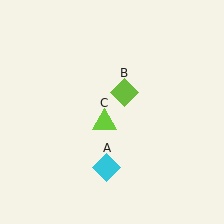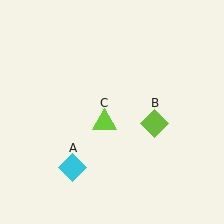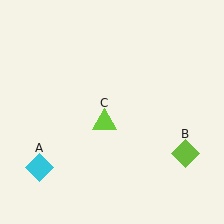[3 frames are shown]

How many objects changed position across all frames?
2 objects changed position: cyan diamond (object A), lime diamond (object B).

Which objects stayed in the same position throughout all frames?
Lime triangle (object C) remained stationary.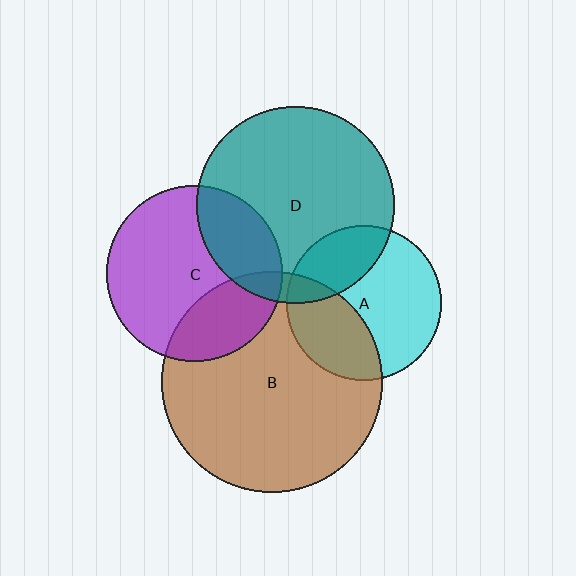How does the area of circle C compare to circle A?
Approximately 1.3 times.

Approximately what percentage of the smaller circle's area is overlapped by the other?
Approximately 25%.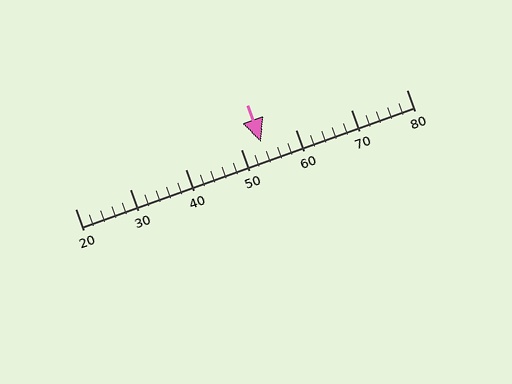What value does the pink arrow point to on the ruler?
The pink arrow points to approximately 54.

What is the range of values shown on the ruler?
The ruler shows values from 20 to 80.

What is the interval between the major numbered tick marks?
The major tick marks are spaced 10 units apart.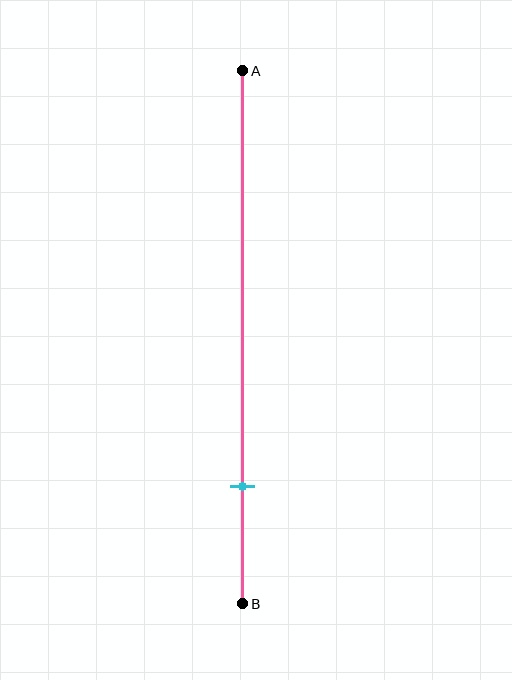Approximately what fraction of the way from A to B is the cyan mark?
The cyan mark is approximately 80% of the way from A to B.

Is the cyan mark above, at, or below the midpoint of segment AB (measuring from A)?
The cyan mark is below the midpoint of segment AB.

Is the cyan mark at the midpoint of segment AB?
No, the mark is at about 80% from A, not at the 50% midpoint.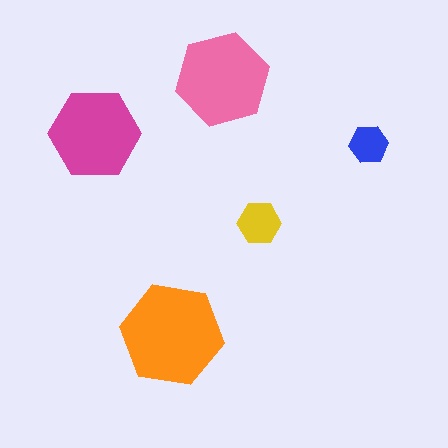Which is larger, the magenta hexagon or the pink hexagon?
The pink one.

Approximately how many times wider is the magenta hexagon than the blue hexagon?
About 2.5 times wider.